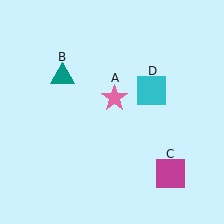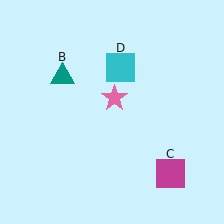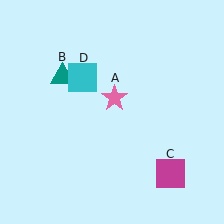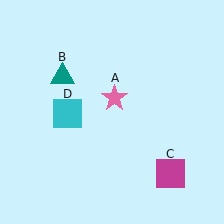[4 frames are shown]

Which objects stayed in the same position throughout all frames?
Pink star (object A) and teal triangle (object B) and magenta square (object C) remained stationary.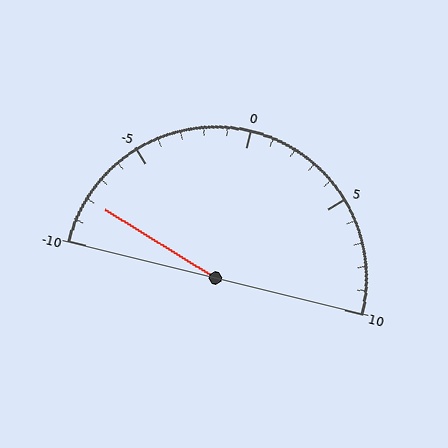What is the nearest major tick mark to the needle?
The nearest major tick mark is -10.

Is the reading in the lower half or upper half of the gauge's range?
The reading is in the lower half of the range (-10 to 10).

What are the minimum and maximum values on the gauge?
The gauge ranges from -10 to 10.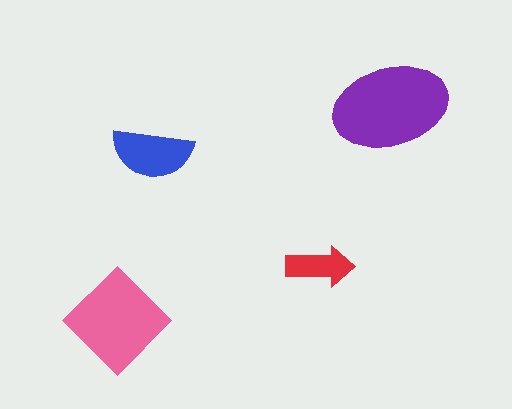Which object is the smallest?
The red arrow.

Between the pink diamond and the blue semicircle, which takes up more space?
The pink diamond.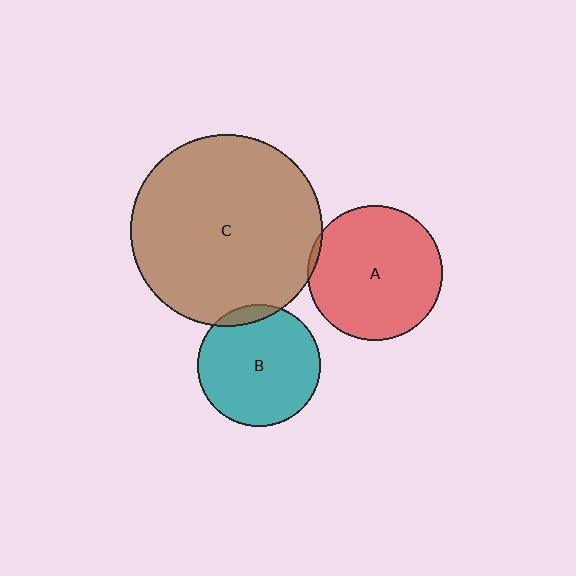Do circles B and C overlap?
Yes.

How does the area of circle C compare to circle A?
Approximately 2.0 times.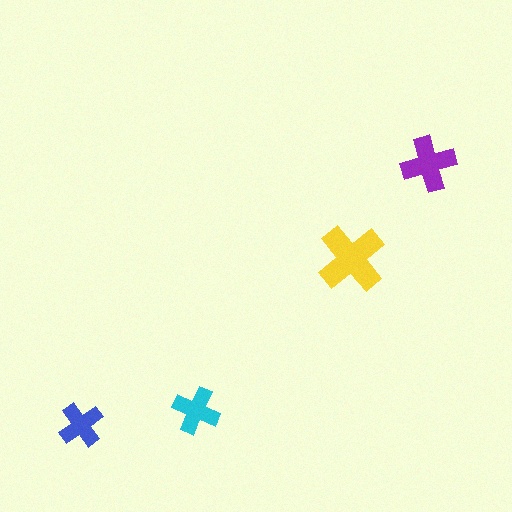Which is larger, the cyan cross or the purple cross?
The purple one.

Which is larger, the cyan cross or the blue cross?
The cyan one.